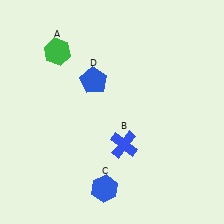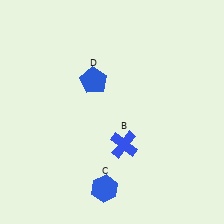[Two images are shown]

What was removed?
The green hexagon (A) was removed in Image 2.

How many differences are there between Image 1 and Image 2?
There is 1 difference between the two images.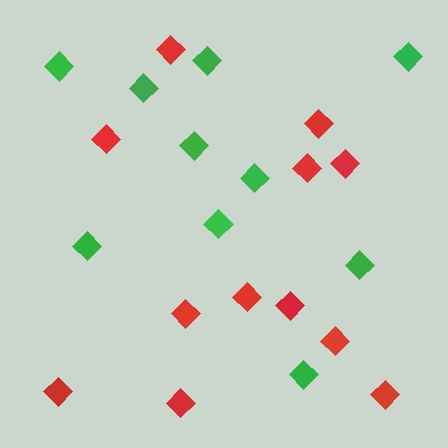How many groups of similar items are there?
There are 2 groups: one group of green diamonds (10) and one group of red diamonds (12).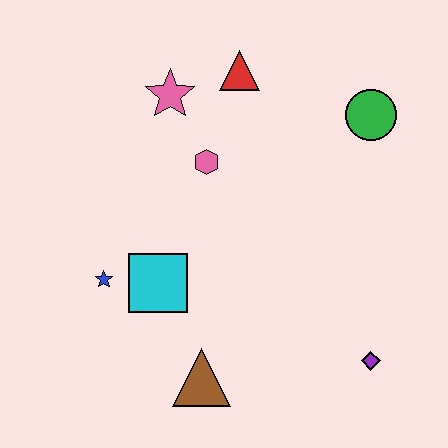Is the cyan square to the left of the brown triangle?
Yes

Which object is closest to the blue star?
The cyan square is closest to the blue star.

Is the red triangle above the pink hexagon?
Yes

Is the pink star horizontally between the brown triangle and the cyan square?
Yes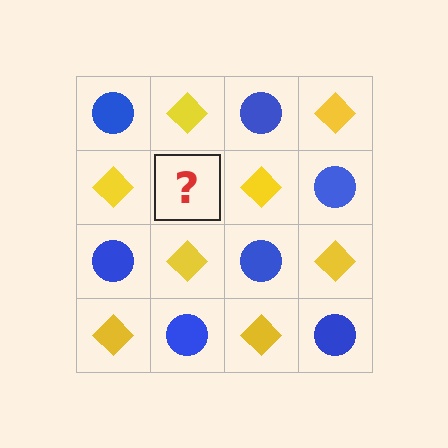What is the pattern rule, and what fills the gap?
The rule is that it alternates blue circle and yellow diamond in a checkerboard pattern. The gap should be filled with a blue circle.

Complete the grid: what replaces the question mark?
The question mark should be replaced with a blue circle.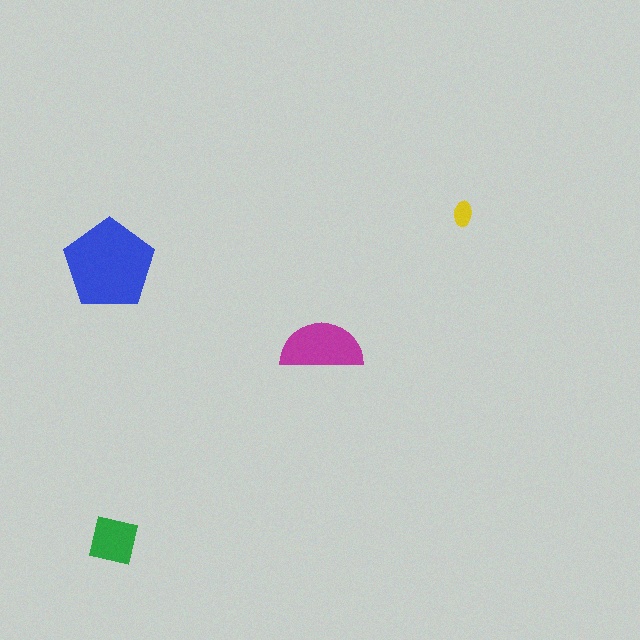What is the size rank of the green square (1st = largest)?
3rd.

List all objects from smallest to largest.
The yellow ellipse, the green square, the magenta semicircle, the blue pentagon.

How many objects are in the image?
There are 4 objects in the image.